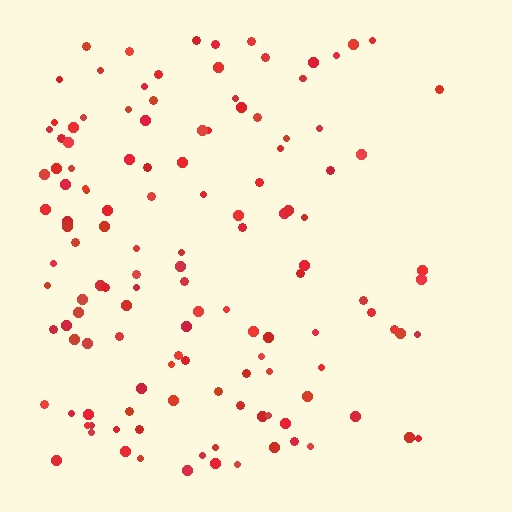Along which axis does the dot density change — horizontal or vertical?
Horizontal.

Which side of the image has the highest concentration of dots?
The left.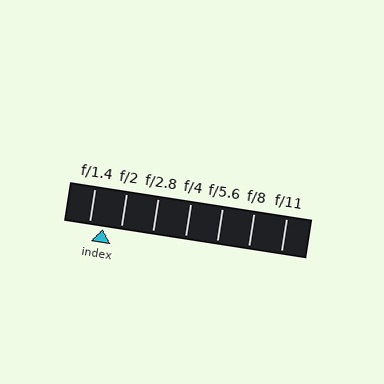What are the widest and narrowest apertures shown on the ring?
The widest aperture shown is f/1.4 and the narrowest is f/11.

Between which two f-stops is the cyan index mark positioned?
The index mark is between f/1.4 and f/2.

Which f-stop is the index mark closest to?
The index mark is closest to f/1.4.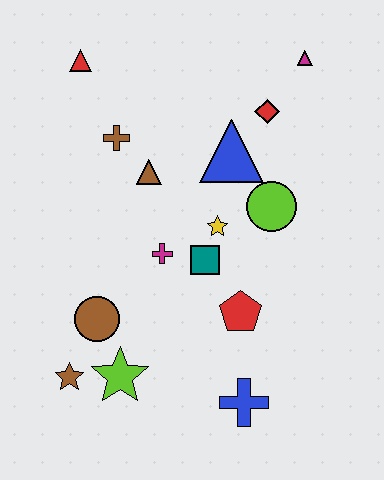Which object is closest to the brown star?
The lime star is closest to the brown star.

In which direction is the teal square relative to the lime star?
The teal square is above the lime star.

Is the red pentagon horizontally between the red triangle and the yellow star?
No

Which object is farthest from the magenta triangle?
The brown star is farthest from the magenta triangle.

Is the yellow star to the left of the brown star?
No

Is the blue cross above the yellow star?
No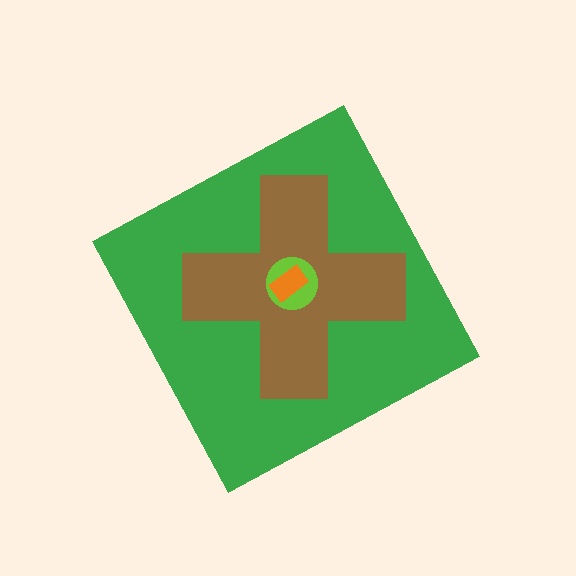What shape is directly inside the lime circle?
The orange rectangle.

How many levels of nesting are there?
4.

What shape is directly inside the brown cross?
The lime circle.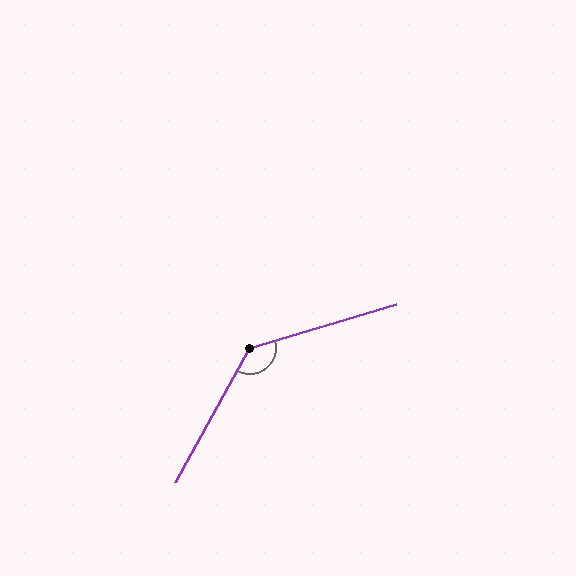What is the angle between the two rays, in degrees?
Approximately 136 degrees.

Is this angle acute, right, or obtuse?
It is obtuse.